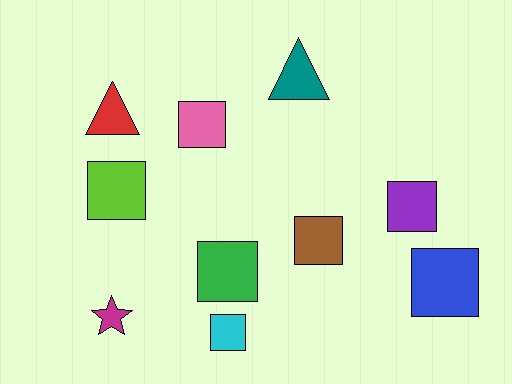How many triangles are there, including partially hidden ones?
There are 2 triangles.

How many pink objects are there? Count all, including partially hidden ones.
There is 1 pink object.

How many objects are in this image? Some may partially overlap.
There are 10 objects.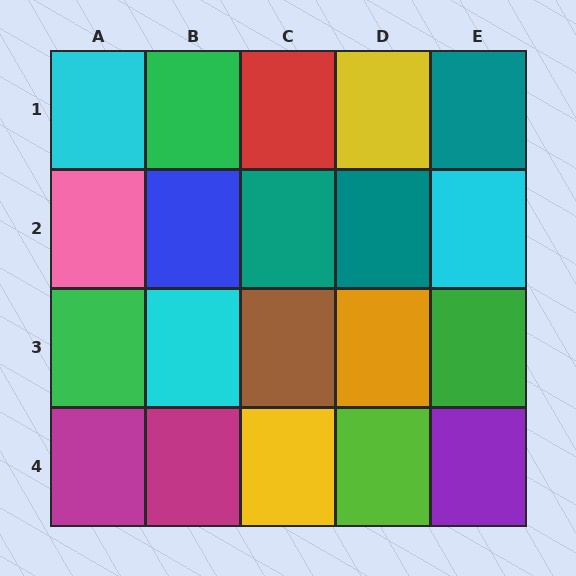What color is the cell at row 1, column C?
Red.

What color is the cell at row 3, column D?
Orange.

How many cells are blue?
1 cell is blue.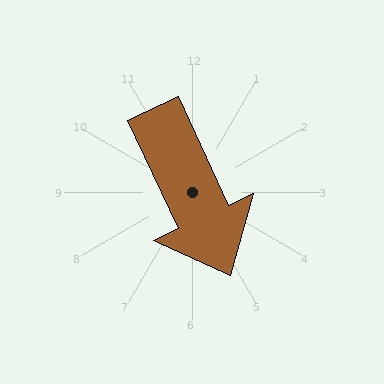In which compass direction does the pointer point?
Southeast.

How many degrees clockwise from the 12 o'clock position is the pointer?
Approximately 155 degrees.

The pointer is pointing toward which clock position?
Roughly 5 o'clock.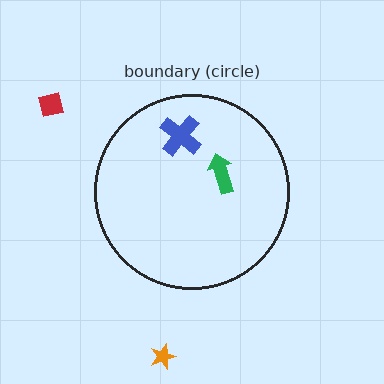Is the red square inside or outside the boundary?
Outside.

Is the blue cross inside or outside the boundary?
Inside.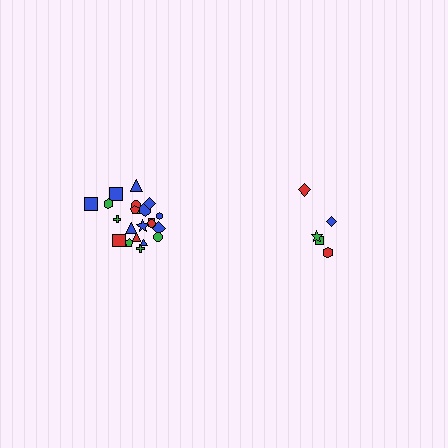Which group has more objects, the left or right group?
The left group.